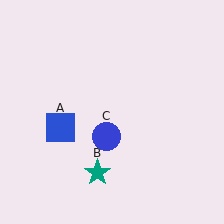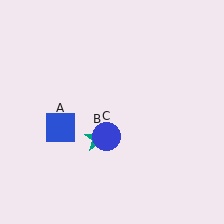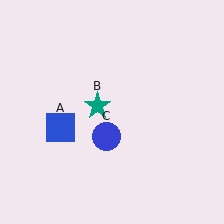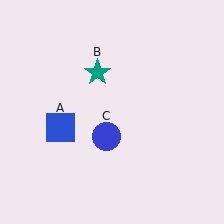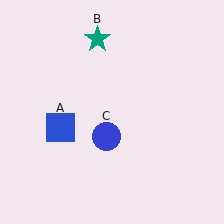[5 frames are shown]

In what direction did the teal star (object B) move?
The teal star (object B) moved up.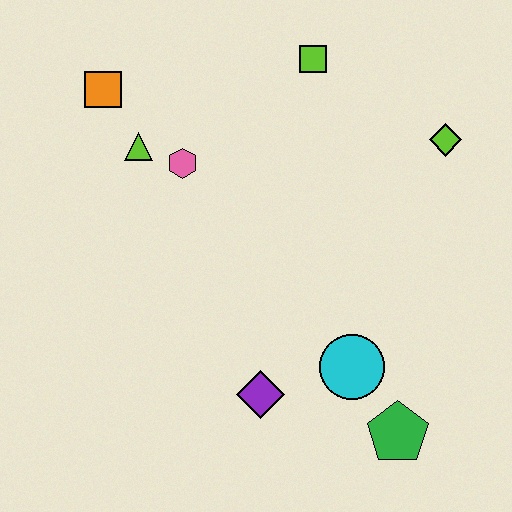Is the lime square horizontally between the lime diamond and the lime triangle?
Yes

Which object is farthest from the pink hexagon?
The green pentagon is farthest from the pink hexagon.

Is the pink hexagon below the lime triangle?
Yes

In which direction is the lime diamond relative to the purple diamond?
The lime diamond is above the purple diamond.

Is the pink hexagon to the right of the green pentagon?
No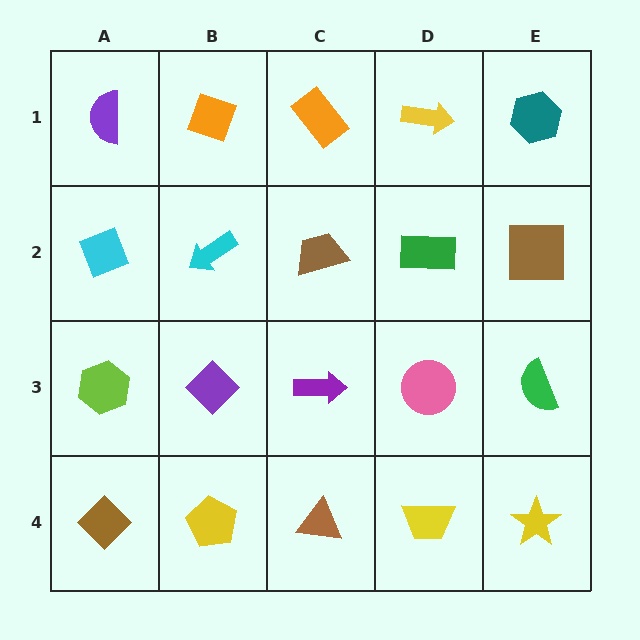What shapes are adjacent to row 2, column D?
A yellow arrow (row 1, column D), a pink circle (row 3, column D), a brown trapezoid (row 2, column C), a brown square (row 2, column E).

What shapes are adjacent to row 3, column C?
A brown trapezoid (row 2, column C), a brown triangle (row 4, column C), a purple diamond (row 3, column B), a pink circle (row 3, column D).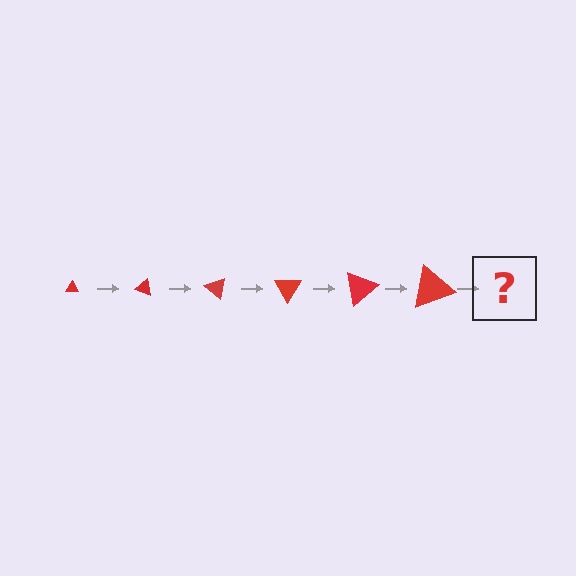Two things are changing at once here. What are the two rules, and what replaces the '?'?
The two rules are that the triangle grows larger each step and it rotates 20 degrees each step. The '?' should be a triangle, larger than the previous one and rotated 120 degrees from the start.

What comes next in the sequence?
The next element should be a triangle, larger than the previous one and rotated 120 degrees from the start.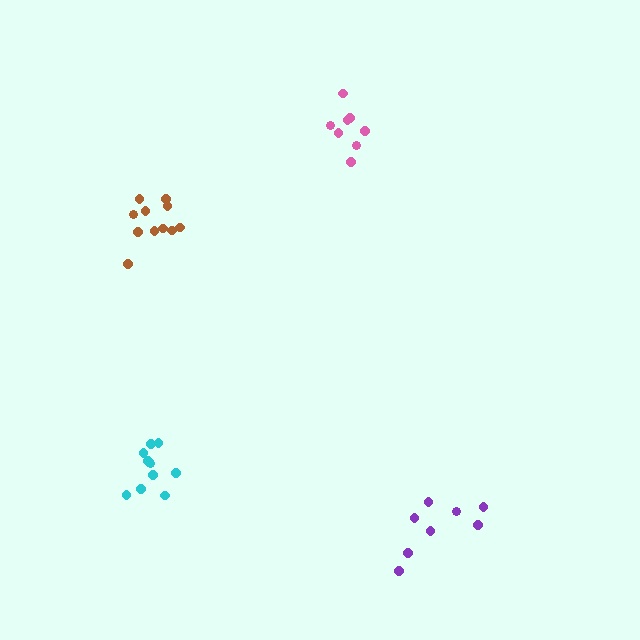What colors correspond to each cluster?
The clusters are colored: brown, pink, cyan, purple.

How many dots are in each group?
Group 1: 11 dots, Group 2: 8 dots, Group 3: 10 dots, Group 4: 8 dots (37 total).